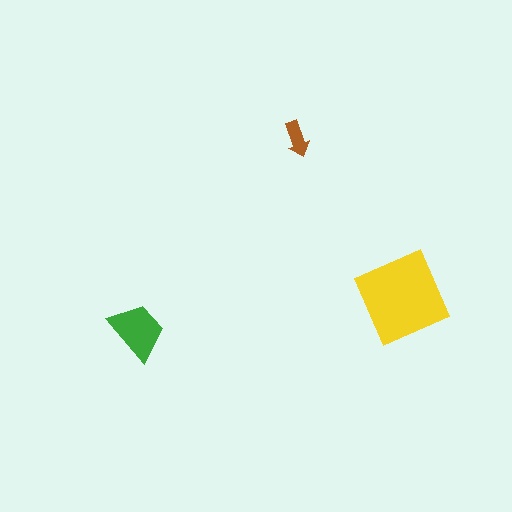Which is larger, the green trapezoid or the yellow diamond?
The yellow diamond.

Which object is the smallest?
The brown arrow.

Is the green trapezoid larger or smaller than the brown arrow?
Larger.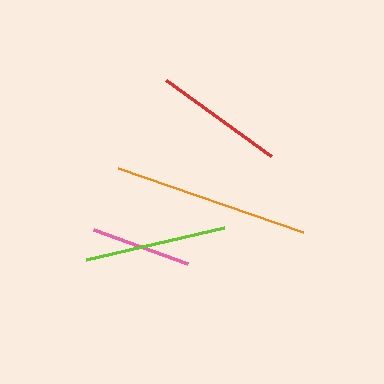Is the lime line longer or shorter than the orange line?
The orange line is longer than the lime line.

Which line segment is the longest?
The orange line is the longest at approximately 196 pixels.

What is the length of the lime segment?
The lime segment is approximately 141 pixels long.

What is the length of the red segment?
The red segment is approximately 129 pixels long.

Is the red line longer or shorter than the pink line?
The red line is longer than the pink line.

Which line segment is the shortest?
The pink line is the shortest at approximately 100 pixels.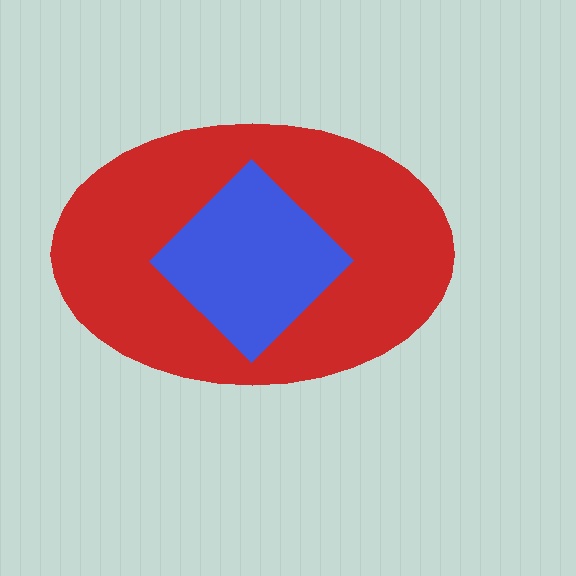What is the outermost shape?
The red ellipse.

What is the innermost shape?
The blue diamond.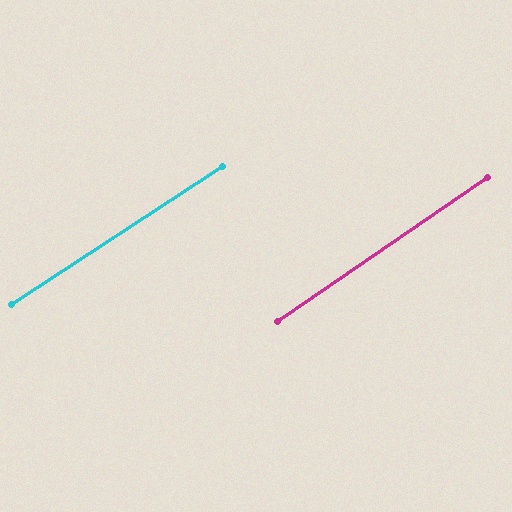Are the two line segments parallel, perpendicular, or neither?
Parallel — their directions differ by only 1.3°.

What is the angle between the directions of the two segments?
Approximately 1 degree.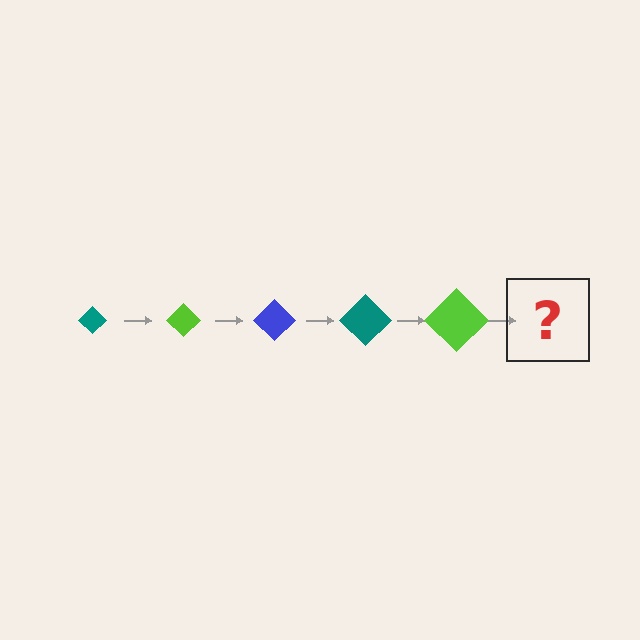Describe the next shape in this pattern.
It should be a blue diamond, larger than the previous one.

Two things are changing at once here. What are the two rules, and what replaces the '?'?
The two rules are that the diamond grows larger each step and the color cycles through teal, lime, and blue. The '?' should be a blue diamond, larger than the previous one.